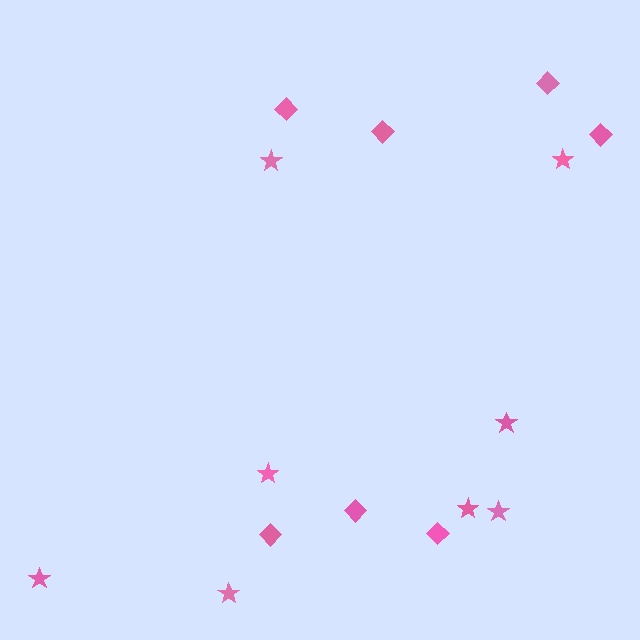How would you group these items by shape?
There are 2 groups: one group of stars (8) and one group of diamonds (7).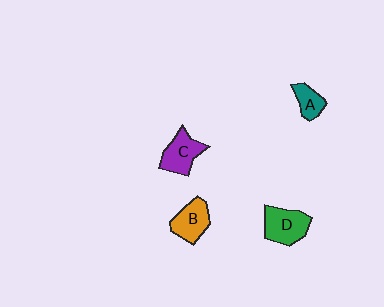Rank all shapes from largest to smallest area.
From largest to smallest: D (green), C (purple), B (orange), A (teal).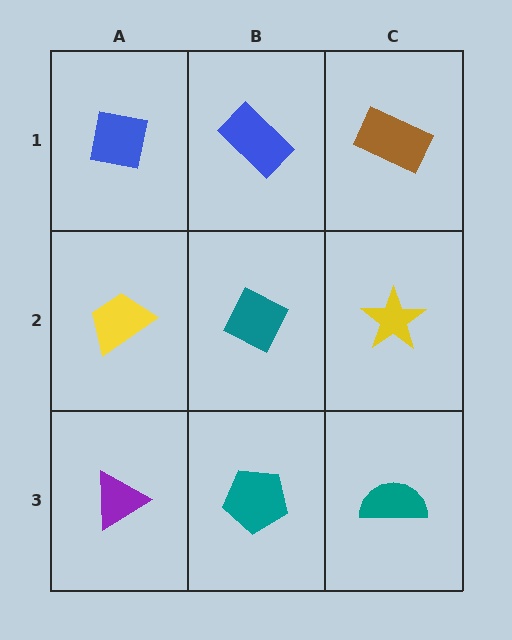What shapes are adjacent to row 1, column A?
A yellow trapezoid (row 2, column A), a blue rectangle (row 1, column B).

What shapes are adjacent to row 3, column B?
A teal diamond (row 2, column B), a purple triangle (row 3, column A), a teal semicircle (row 3, column C).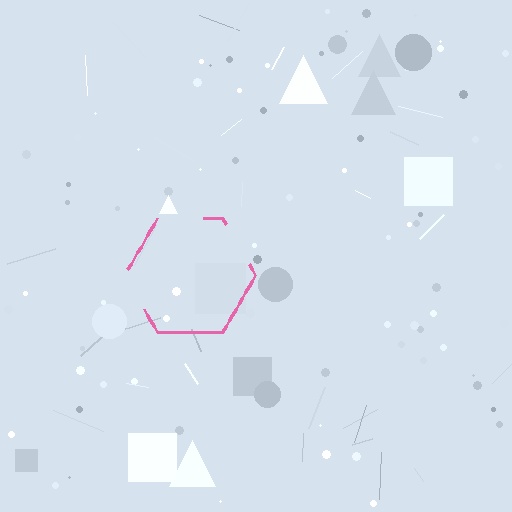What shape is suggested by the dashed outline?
The dashed outline suggests a hexagon.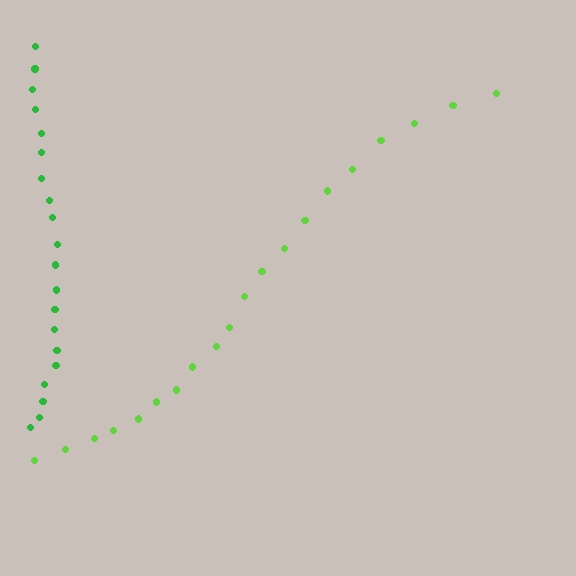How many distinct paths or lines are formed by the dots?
There are 2 distinct paths.